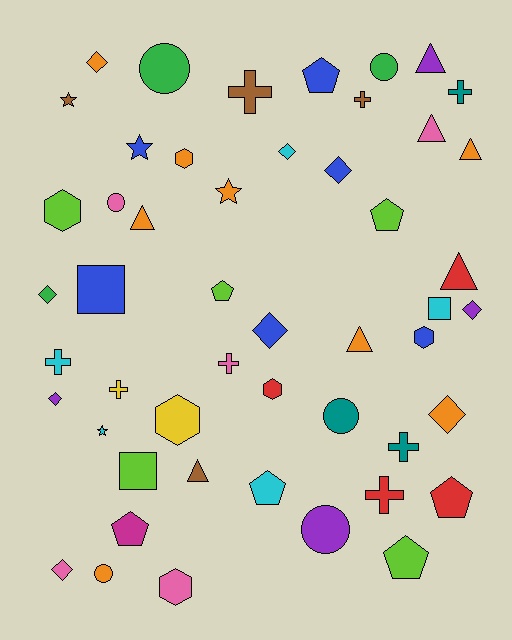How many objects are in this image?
There are 50 objects.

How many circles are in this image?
There are 6 circles.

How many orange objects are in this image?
There are 8 orange objects.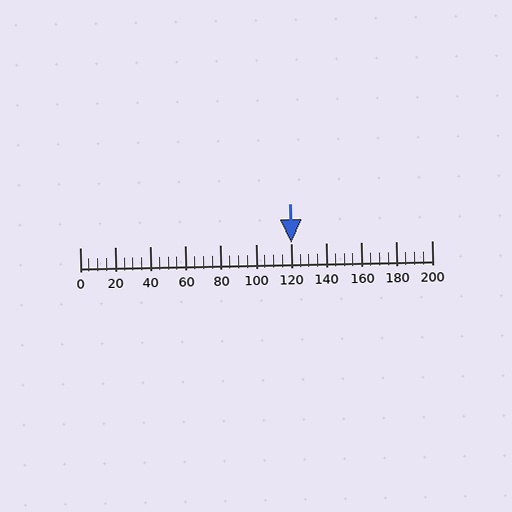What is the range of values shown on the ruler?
The ruler shows values from 0 to 200.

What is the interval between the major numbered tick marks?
The major tick marks are spaced 20 units apart.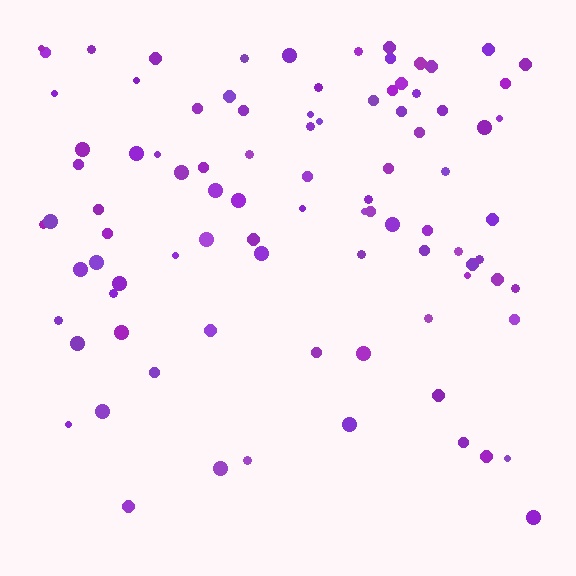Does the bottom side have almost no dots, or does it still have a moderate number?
Still a moderate number, just noticeably fewer than the top.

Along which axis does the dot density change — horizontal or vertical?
Vertical.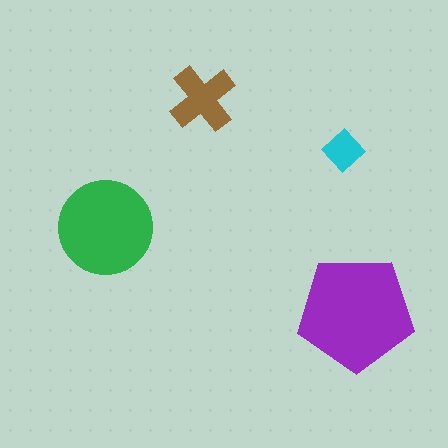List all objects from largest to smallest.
The purple pentagon, the green circle, the brown cross, the cyan diamond.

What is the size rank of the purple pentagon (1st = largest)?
1st.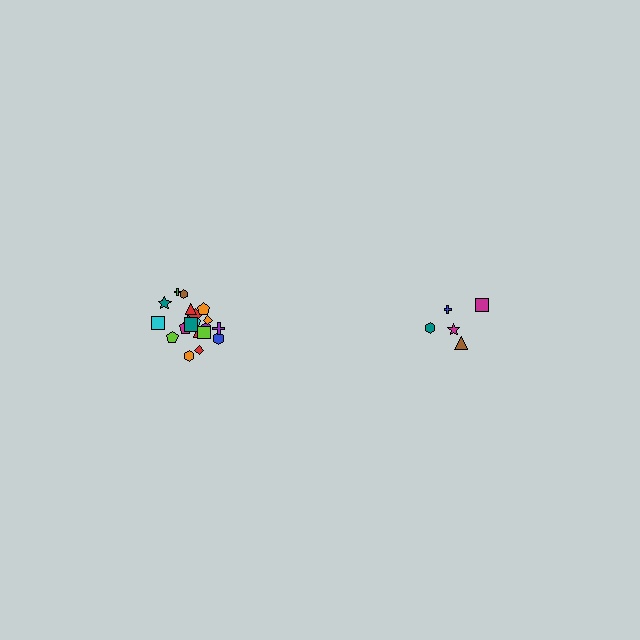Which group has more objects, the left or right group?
The left group.